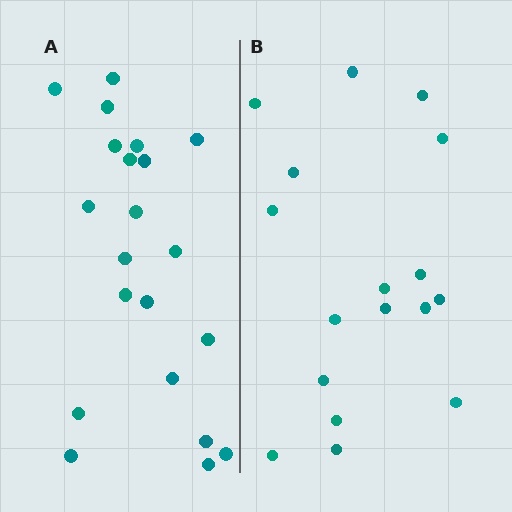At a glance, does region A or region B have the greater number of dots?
Region A (the left region) has more dots.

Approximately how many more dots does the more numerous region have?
Region A has about 4 more dots than region B.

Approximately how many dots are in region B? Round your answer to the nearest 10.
About 20 dots. (The exact count is 17, which rounds to 20.)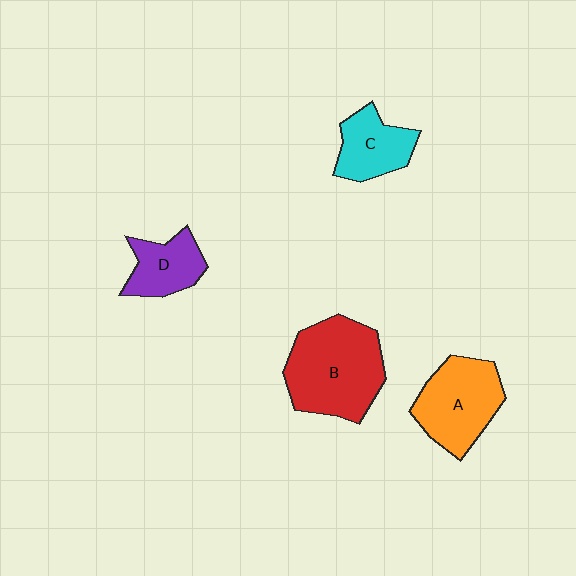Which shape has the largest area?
Shape B (red).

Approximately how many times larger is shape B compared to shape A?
Approximately 1.3 times.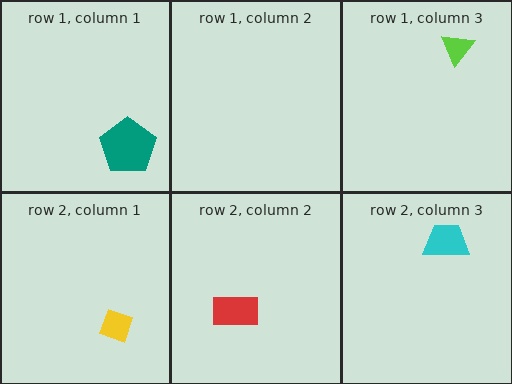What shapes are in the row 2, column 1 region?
The yellow diamond.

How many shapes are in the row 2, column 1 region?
1.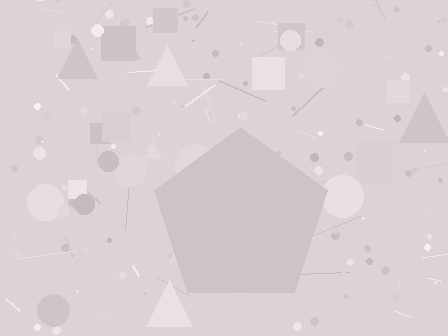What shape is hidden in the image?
A pentagon is hidden in the image.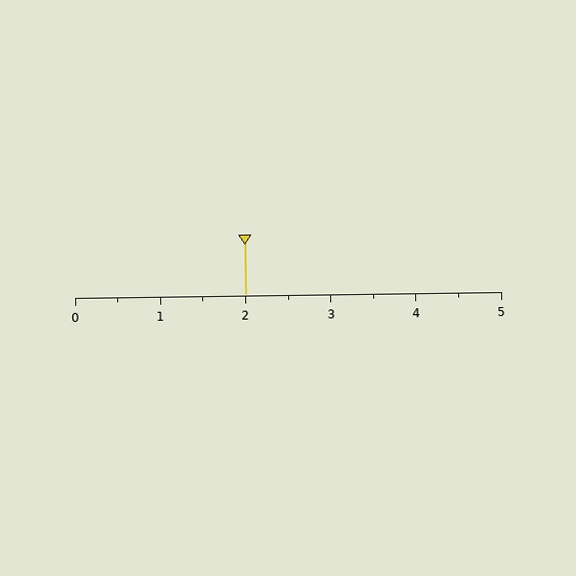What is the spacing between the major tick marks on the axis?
The major ticks are spaced 1 apart.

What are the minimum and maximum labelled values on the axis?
The axis runs from 0 to 5.